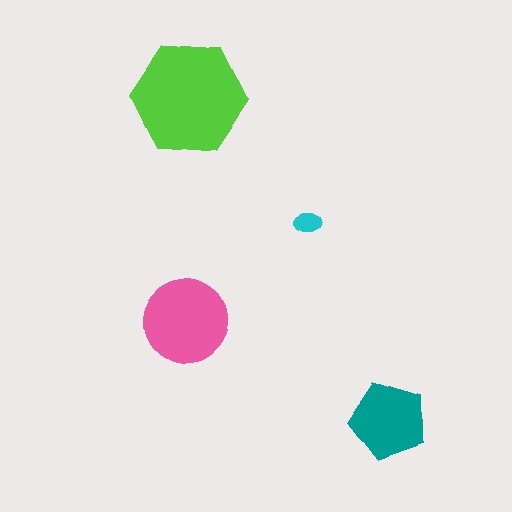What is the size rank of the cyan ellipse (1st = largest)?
4th.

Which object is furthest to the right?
The teal pentagon is rightmost.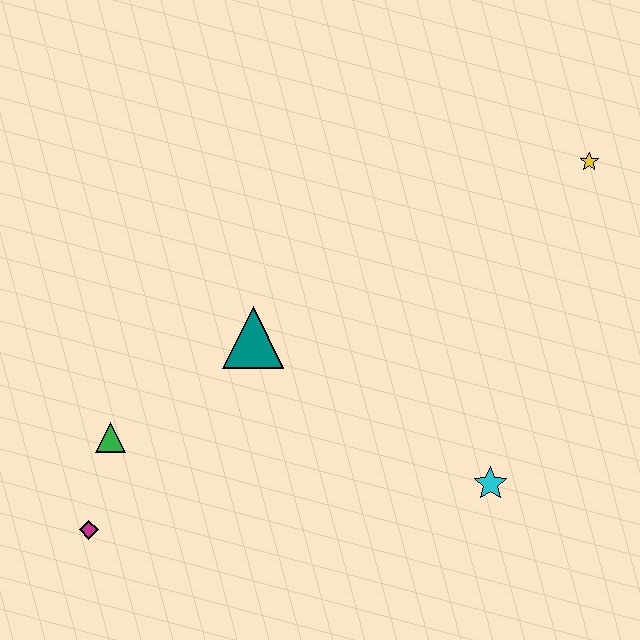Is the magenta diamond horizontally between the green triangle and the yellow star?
No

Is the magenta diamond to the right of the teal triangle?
No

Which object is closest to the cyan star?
The teal triangle is closest to the cyan star.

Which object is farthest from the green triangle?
The yellow star is farthest from the green triangle.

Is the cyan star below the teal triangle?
Yes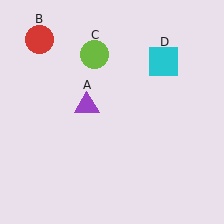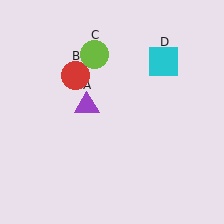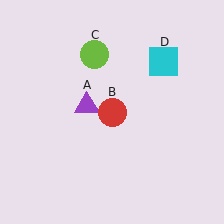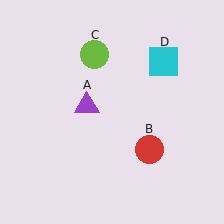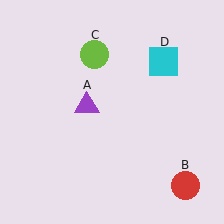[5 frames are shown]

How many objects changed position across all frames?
1 object changed position: red circle (object B).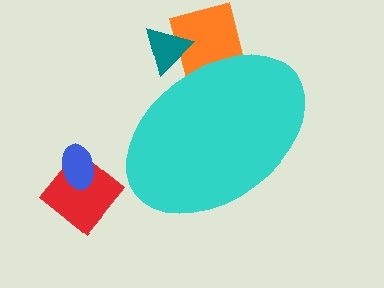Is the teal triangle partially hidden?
Yes, the teal triangle is partially hidden behind the cyan ellipse.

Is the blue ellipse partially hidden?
No, the blue ellipse is fully visible.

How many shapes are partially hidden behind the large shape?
2 shapes are partially hidden.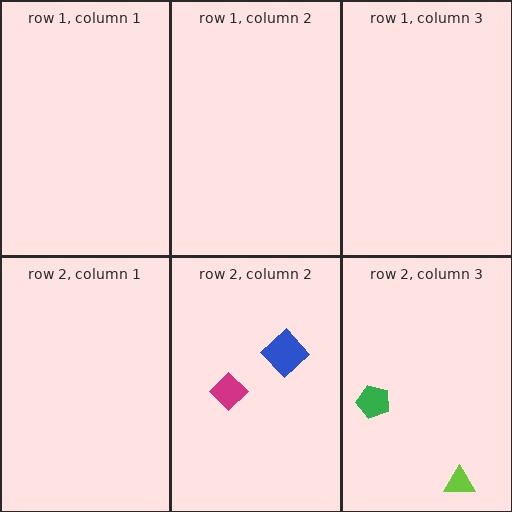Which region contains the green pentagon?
The row 2, column 3 region.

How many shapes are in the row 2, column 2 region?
2.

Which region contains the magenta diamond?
The row 2, column 2 region.